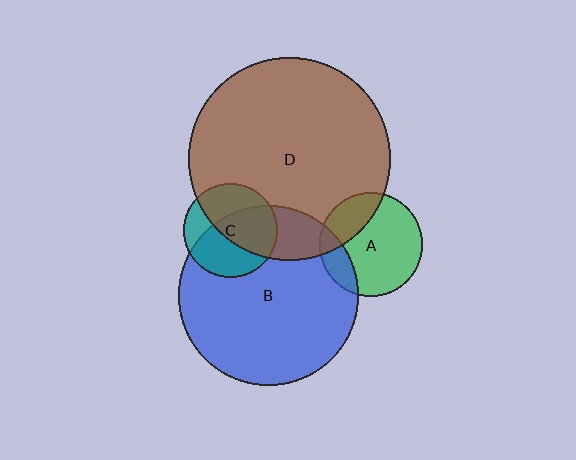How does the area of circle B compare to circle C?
Approximately 3.7 times.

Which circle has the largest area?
Circle D (brown).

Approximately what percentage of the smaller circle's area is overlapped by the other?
Approximately 20%.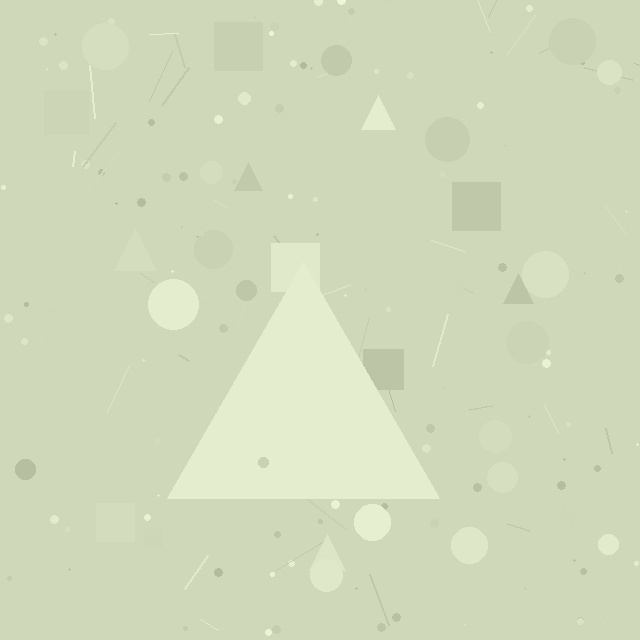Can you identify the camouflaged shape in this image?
The camouflaged shape is a triangle.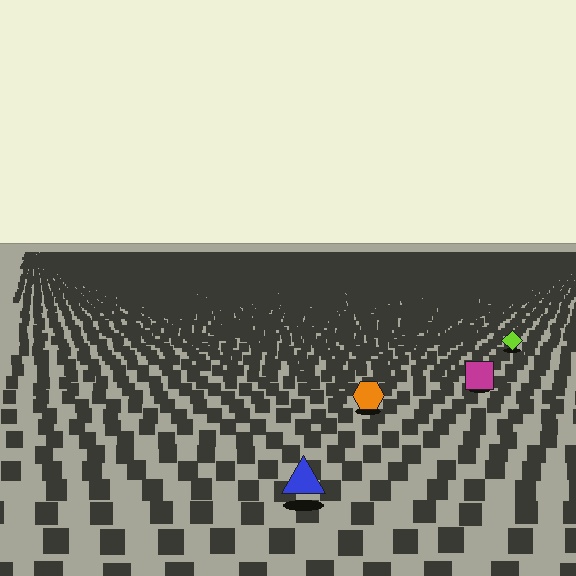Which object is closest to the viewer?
The blue triangle is closest. The texture marks near it are larger and more spread out.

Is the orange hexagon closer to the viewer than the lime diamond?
Yes. The orange hexagon is closer — you can tell from the texture gradient: the ground texture is coarser near it.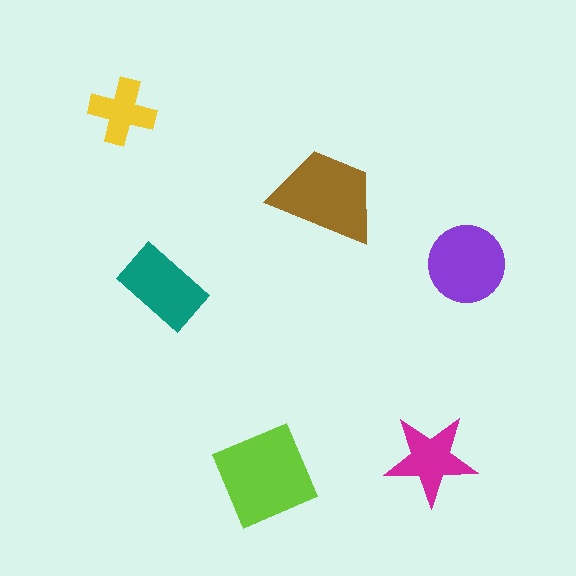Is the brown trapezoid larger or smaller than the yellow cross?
Larger.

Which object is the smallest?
The yellow cross.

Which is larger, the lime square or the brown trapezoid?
The lime square.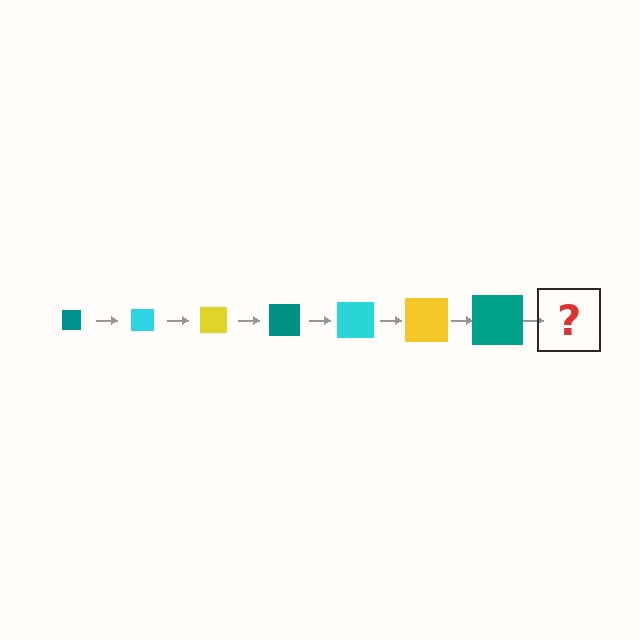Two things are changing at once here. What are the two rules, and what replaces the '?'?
The two rules are that the square grows larger each step and the color cycles through teal, cyan, and yellow. The '?' should be a cyan square, larger than the previous one.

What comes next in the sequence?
The next element should be a cyan square, larger than the previous one.